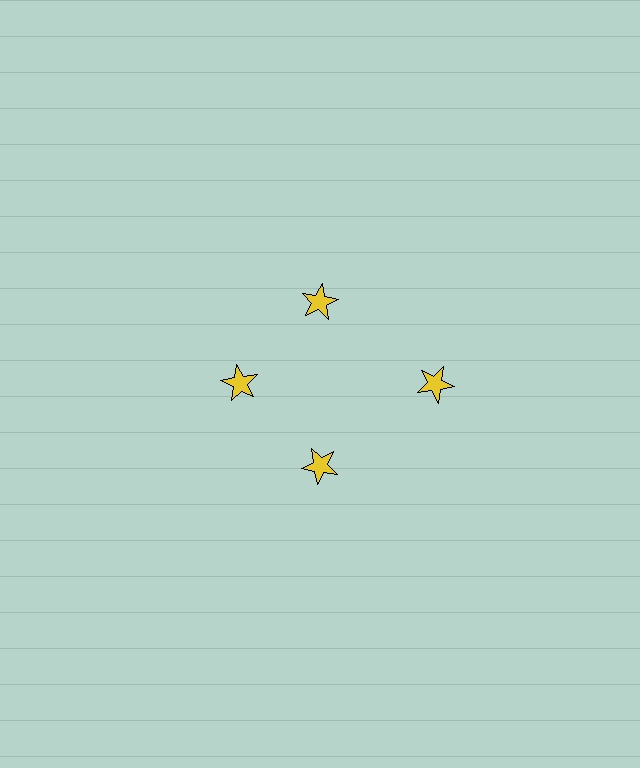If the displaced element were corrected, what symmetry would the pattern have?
It would have 4-fold rotational symmetry — the pattern would map onto itself every 90 degrees.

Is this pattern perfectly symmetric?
No. The 4 yellow stars are arranged in a ring, but one element near the 3 o'clock position is pushed outward from the center, breaking the 4-fold rotational symmetry.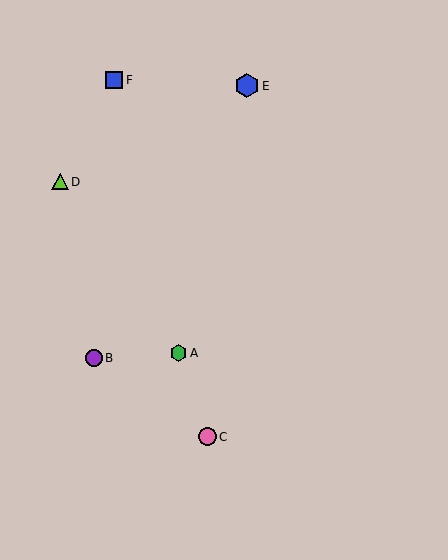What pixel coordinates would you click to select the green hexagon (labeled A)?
Click at (178, 353) to select the green hexagon A.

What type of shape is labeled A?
Shape A is a green hexagon.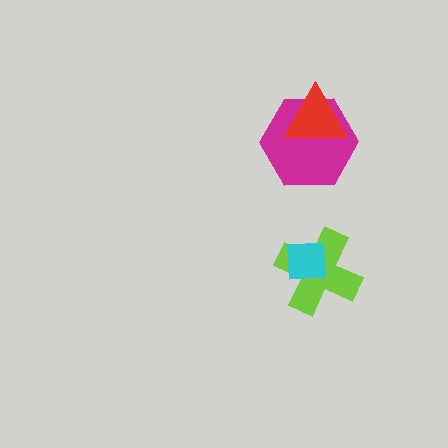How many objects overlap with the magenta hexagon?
1 object overlaps with the magenta hexagon.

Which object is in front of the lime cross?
The cyan square is in front of the lime cross.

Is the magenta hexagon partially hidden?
Yes, it is partially covered by another shape.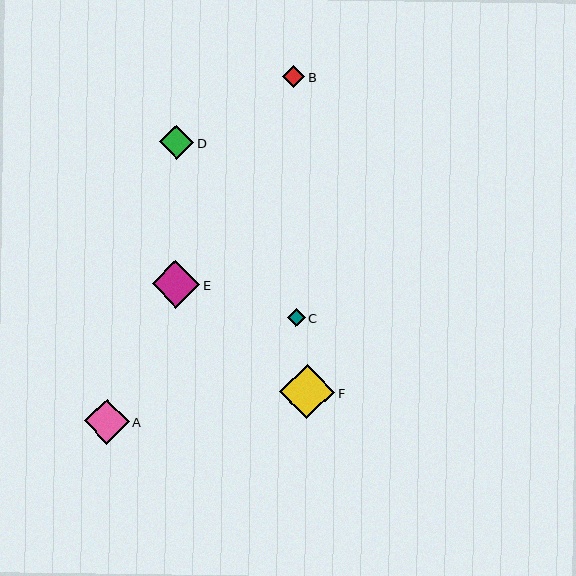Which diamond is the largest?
Diamond F is the largest with a size of approximately 55 pixels.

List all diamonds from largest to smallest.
From largest to smallest: F, E, A, D, B, C.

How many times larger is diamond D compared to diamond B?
Diamond D is approximately 1.5 times the size of diamond B.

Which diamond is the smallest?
Diamond C is the smallest with a size of approximately 18 pixels.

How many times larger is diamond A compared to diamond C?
Diamond A is approximately 2.5 times the size of diamond C.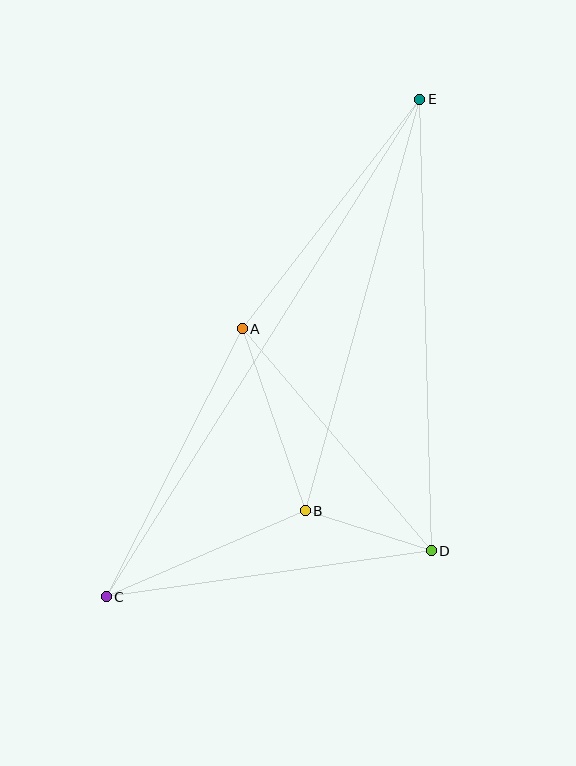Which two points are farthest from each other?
Points C and E are farthest from each other.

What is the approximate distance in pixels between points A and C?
The distance between A and C is approximately 301 pixels.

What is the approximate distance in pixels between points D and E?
The distance between D and E is approximately 452 pixels.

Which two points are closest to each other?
Points B and D are closest to each other.